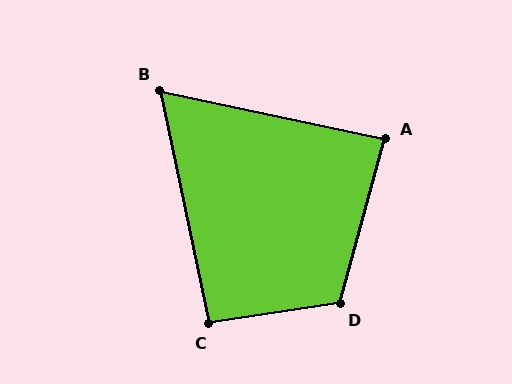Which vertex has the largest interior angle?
D, at approximately 114 degrees.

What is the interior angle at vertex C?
Approximately 93 degrees (approximately right).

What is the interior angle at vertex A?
Approximately 87 degrees (approximately right).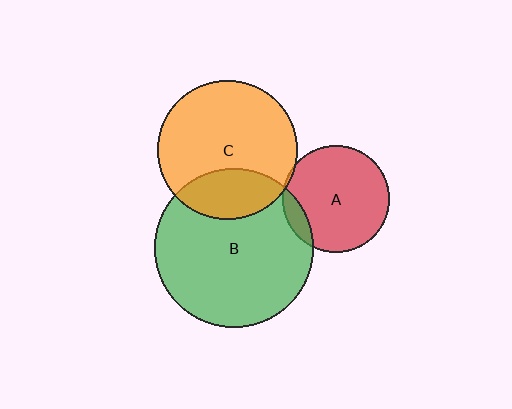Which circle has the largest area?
Circle B (green).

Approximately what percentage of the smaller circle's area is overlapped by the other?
Approximately 25%.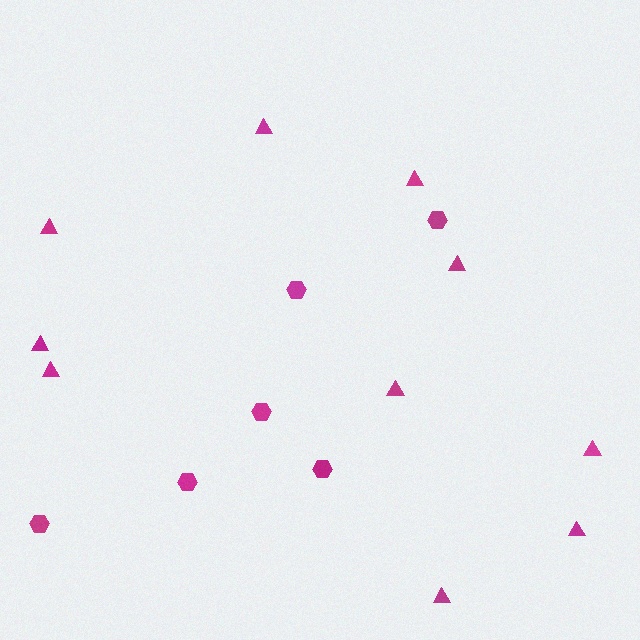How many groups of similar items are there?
There are 2 groups: one group of triangles (10) and one group of hexagons (6).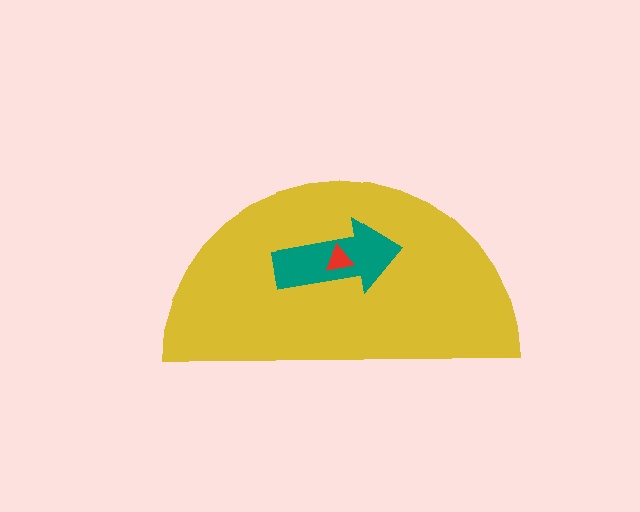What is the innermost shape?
The red triangle.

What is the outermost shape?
The yellow semicircle.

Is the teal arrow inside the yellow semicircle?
Yes.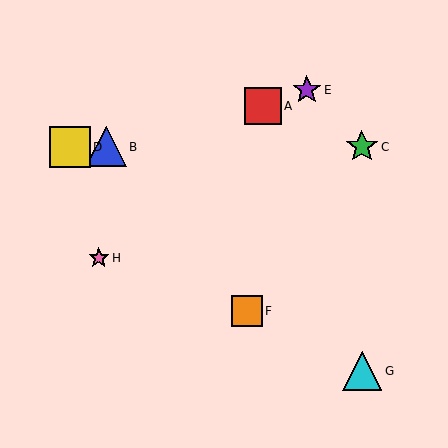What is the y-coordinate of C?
Object C is at y≈147.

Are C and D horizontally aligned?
Yes, both are at y≈147.